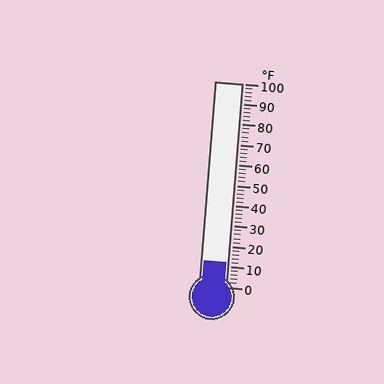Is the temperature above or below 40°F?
The temperature is below 40°F.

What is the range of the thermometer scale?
The thermometer scale ranges from 0°F to 100°F.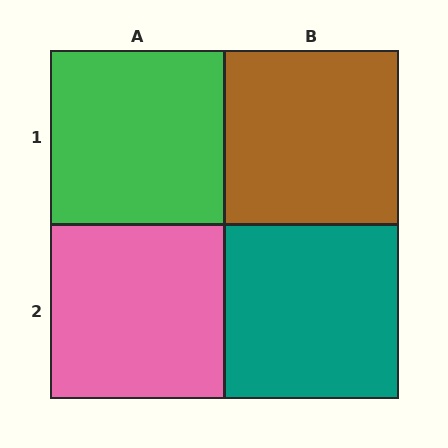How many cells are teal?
1 cell is teal.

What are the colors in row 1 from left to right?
Green, brown.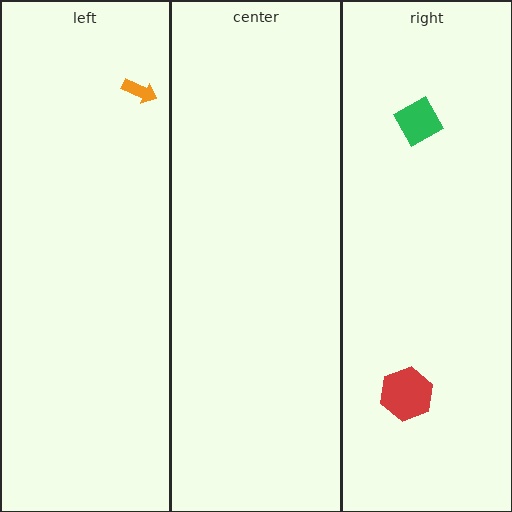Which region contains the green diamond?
The right region.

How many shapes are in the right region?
2.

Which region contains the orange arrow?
The left region.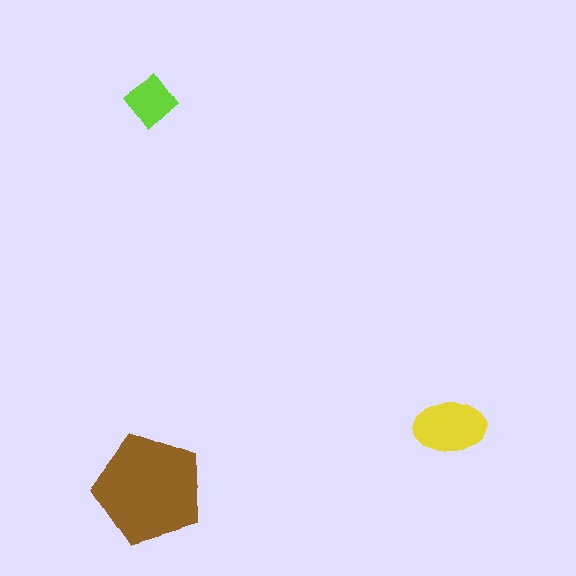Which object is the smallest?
The lime diamond.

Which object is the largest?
The brown pentagon.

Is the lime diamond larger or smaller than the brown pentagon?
Smaller.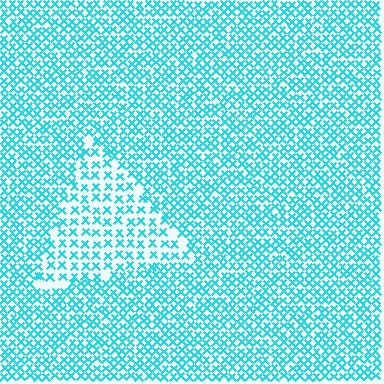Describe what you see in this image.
The image contains small cyan elements arranged at two different densities. A triangle-shaped region is visible where the elements are less densely packed than the surrounding area.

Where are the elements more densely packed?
The elements are more densely packed outside the triangle boundary.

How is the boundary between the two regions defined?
The boundary is defined by a change in element density (approximately 1.8x ratio). All elements are the same color, size, and shape.